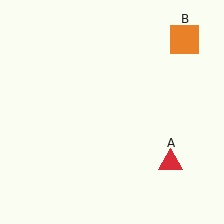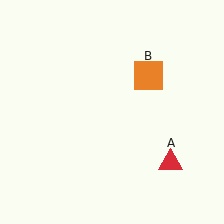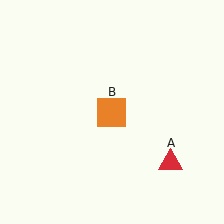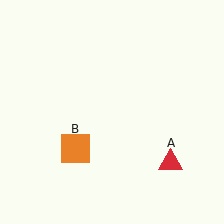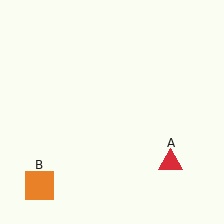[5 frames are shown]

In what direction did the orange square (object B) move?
The orange square (object B) moved down and to the left.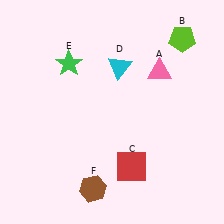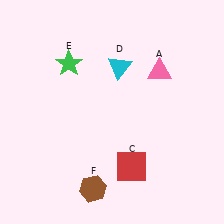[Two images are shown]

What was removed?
The lime pentagon (B) was removed in Image 2.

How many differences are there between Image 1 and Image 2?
There is 1 difference between the two images.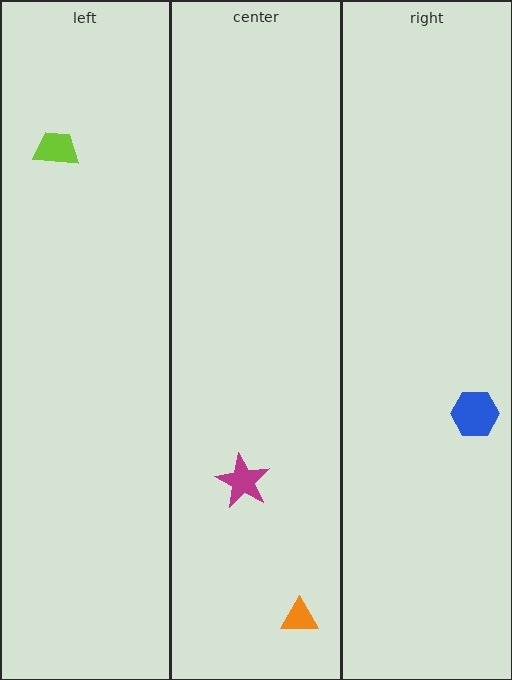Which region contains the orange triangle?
The center region.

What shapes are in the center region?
The magenta star, the orange triangle.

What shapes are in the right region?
The blue hexagon.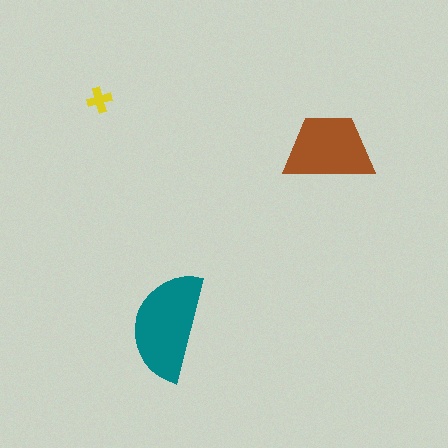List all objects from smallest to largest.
The yellow cross, the brown trapezoid, the teal semicircle.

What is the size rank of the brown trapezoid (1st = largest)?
2nd.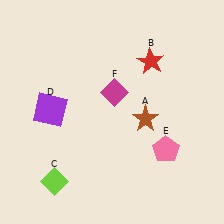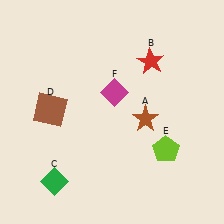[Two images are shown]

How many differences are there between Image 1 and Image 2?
There are 3 differences between the two images.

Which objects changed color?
C changed from lime to green. D changed from purple to brown. E changed from pink to lime.